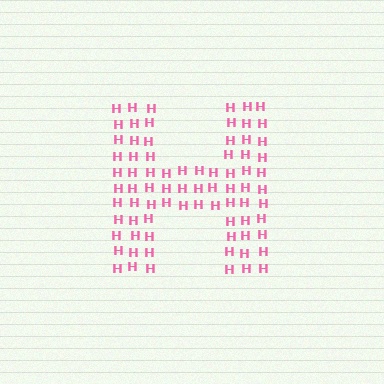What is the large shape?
The large shape is the letter H.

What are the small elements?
The small elements are letter H's.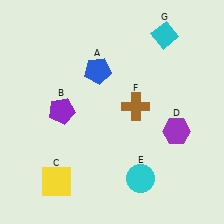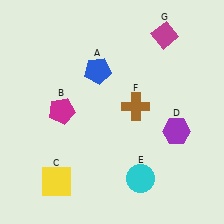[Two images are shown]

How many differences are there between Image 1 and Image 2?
There are 2 differences between the two images.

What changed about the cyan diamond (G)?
In Image 1, G is cyan. In Image 2, it changed to magenta.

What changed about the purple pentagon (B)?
In Image 1, B is purple. In Image 2, it changed to magenta.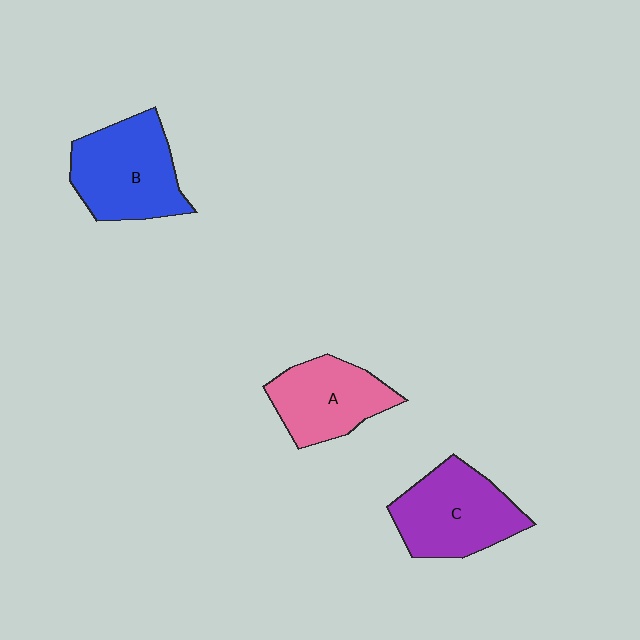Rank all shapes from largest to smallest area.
From largest to smallest: B (blue), C (purple), A (pink).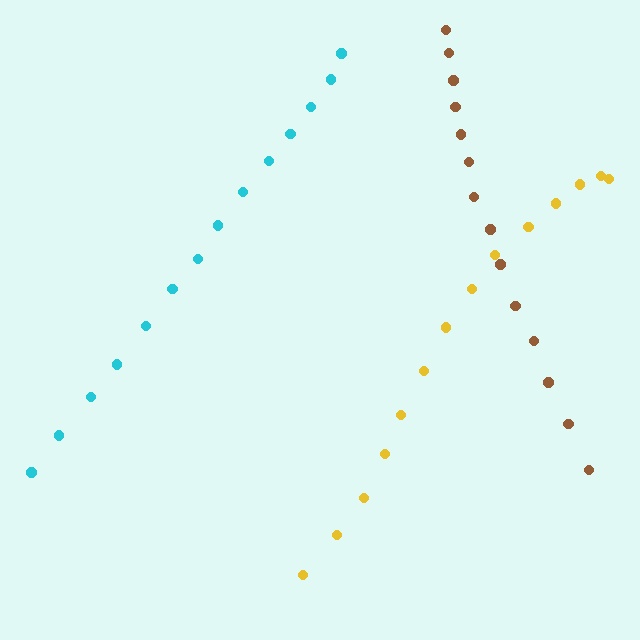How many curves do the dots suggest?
There are 3 distinct paths.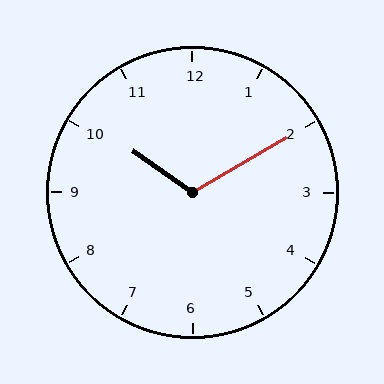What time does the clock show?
10:10.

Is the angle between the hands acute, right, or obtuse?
It is obtuse.